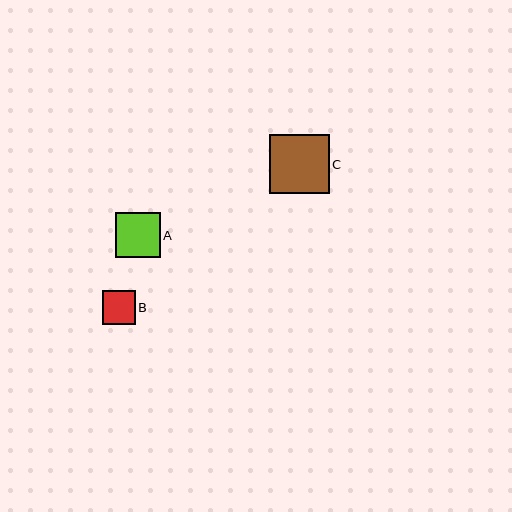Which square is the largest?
Square C is the largest with a size of approximately 60 pixels.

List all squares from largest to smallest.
From largest to smallest: C, A, B.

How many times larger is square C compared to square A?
Square C is approximately 1.3 times the size of square A.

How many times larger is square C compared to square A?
Square C is approximately 1.3 times the size of square A.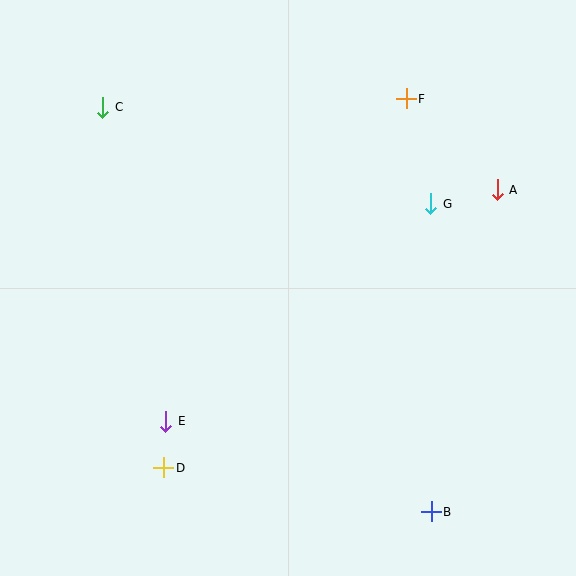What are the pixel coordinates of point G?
Point G is at (431, 204).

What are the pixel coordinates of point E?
Point E is at (166, 421).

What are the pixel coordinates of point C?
Point C is at (103, 107).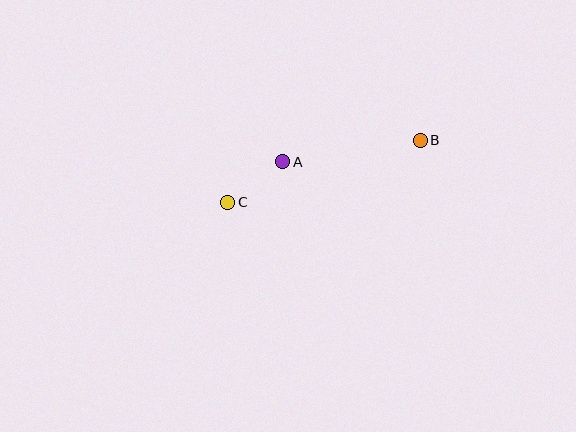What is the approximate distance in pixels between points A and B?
The distance between A and B is approximately 139 pixels.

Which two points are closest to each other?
Points A and C are closest to each other.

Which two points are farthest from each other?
Points B and C are farthest from each other.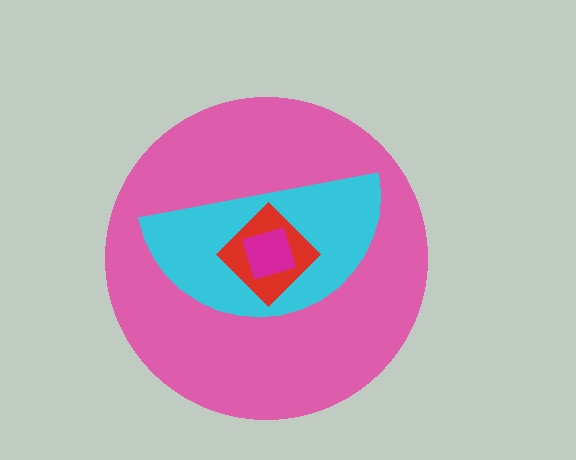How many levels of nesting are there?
4.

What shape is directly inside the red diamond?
The magenta square.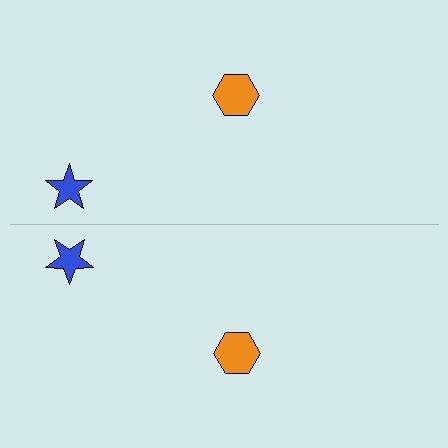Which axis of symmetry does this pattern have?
The pattern has a horizontal axis of symmetry running through the center of the image.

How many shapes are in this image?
There are 4 shapes in this image.